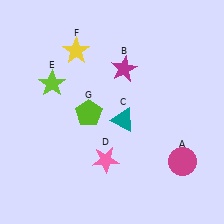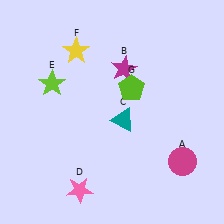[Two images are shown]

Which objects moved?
The objects that moved are: the pink star (D), the lime pentagon (G).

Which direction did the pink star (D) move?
The pink star (D) moved down.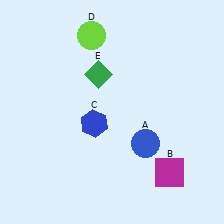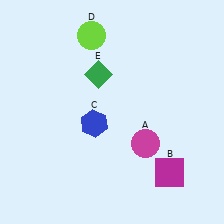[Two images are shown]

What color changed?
The circle (A) changed from blue in Image 1 to magenta in Image 2.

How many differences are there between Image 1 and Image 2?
There is 1 difference between the two images.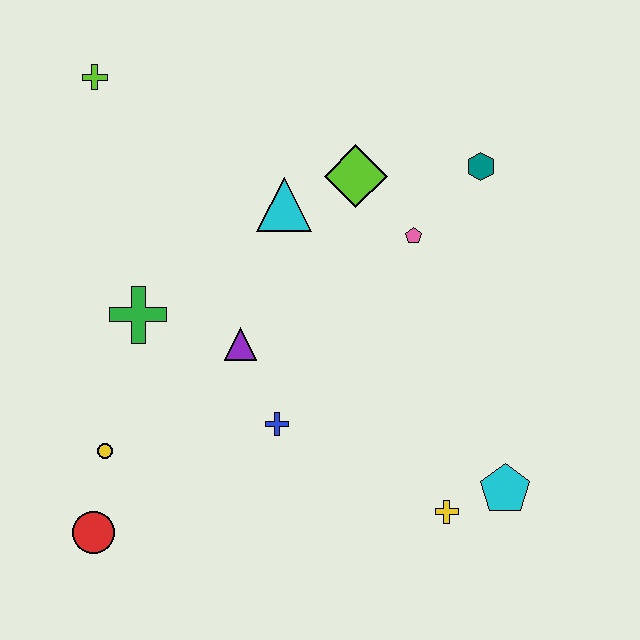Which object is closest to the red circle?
The yellow circle is closest to the red circle.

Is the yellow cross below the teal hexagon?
Yes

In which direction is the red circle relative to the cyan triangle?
The red circle is below the cyan triangle.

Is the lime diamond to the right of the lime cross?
Yes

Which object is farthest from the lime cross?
The cyan pentagon is farthest from the lime cross.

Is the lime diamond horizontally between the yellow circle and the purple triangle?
No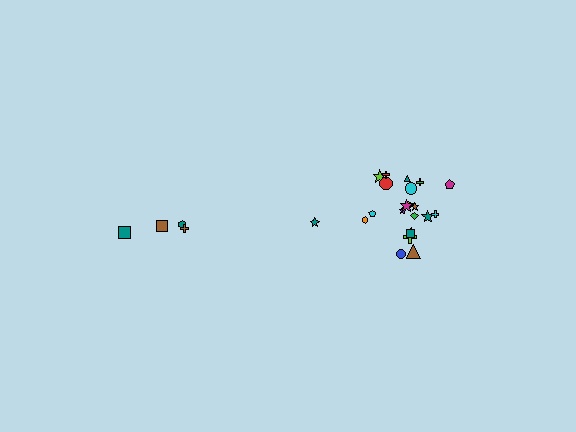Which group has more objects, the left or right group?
The right group.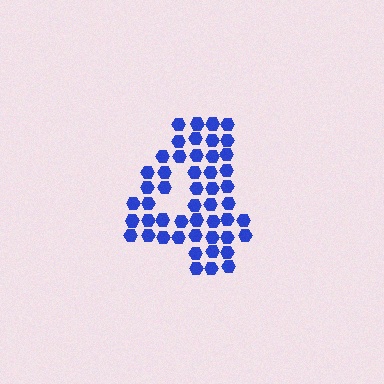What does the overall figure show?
The overall figure shows the digit 4.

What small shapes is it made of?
It is made of small hexagons.